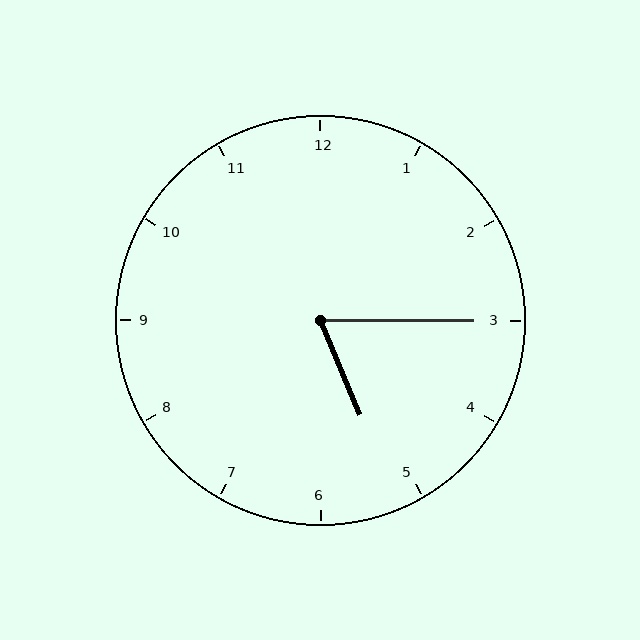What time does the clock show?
5:15.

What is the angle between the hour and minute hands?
Approximately 68 degrees.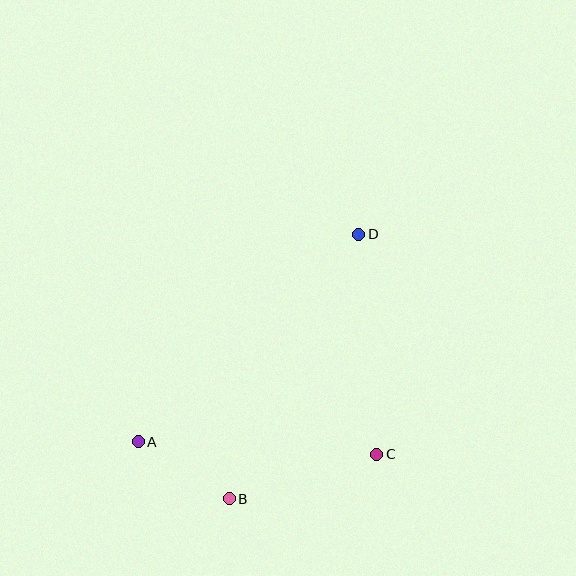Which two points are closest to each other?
Points A and B are closest to each other.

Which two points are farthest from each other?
Points A and D are farthest from each other.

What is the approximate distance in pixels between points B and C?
The distance between B and C is approximately 154 pixels.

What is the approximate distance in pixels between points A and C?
The distance between A and C is approximately 239 pixels.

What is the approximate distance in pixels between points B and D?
The distance between B and D is approximately 295 pixels.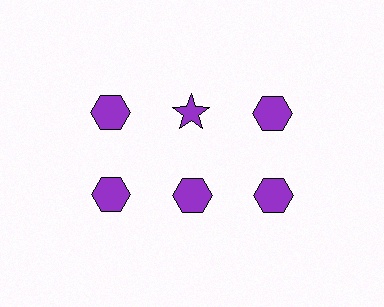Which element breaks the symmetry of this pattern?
The purple star in the top row, second from left column breaks the symmetry. All other shapes are purple hexagons.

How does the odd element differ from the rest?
It has a different shape: star instead of hexagon.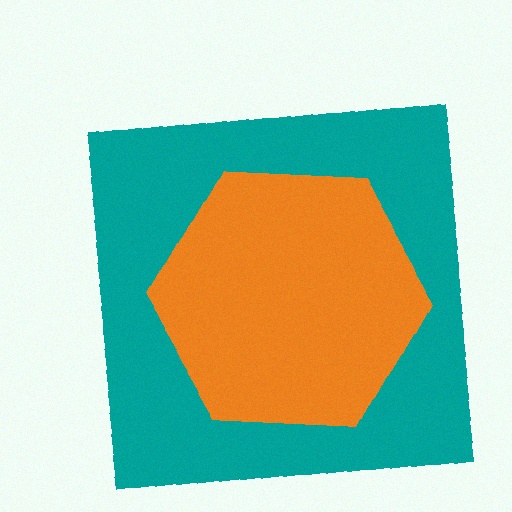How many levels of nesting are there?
2.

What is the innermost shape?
The orange hexagon.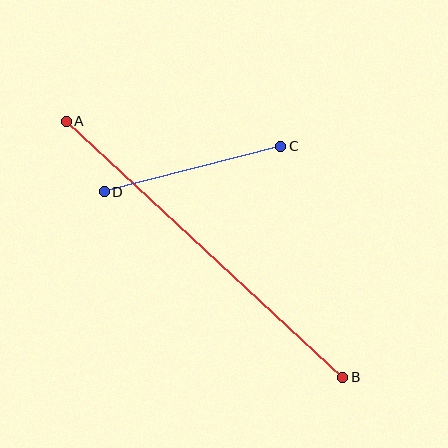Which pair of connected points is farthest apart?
Points A and B are farthest apart.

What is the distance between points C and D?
The distance is approximately 182 pixels.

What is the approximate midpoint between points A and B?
The midpoint is at approximately (204, 249) pixels.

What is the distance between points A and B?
The distance is approximately 377 pixels.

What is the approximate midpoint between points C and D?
The midpoint is at approximately (193, 169) pixels.